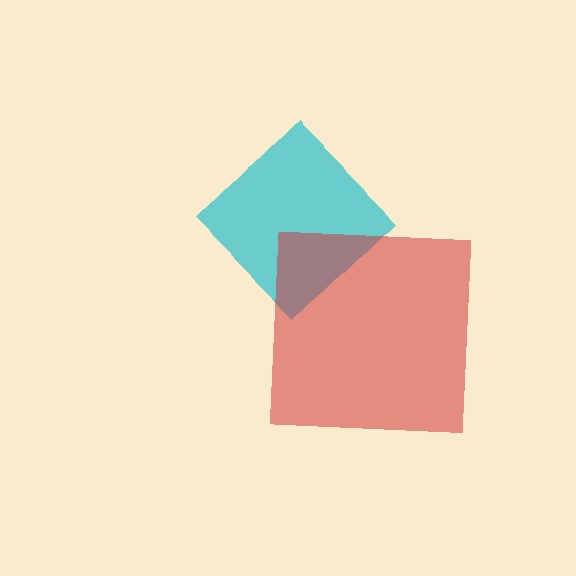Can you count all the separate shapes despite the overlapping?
Yes, there are 2 separate shapes.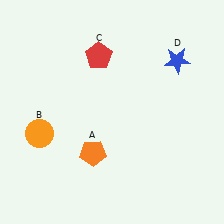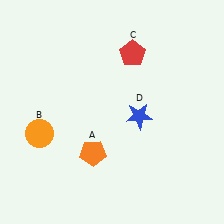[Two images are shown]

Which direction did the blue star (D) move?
The blue star (D) moved down.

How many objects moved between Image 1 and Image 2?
2 objects moved between the two images.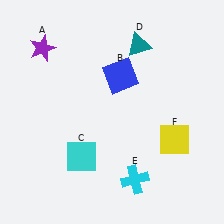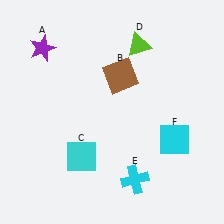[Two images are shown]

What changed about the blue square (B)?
In Image 1, B is blue. In Image 2, it changed to brown.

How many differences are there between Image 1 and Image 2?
There are 3 differences between the two images.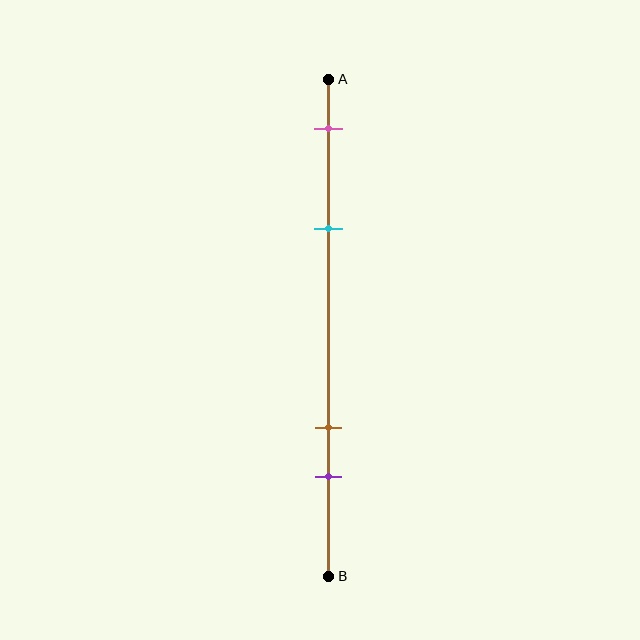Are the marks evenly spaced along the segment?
No, the marks are not evenly spaced.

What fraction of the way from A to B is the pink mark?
The pink mark is approximately 10% (0.1) of the way from A to B.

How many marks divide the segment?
There are 4 marks dividing the segment.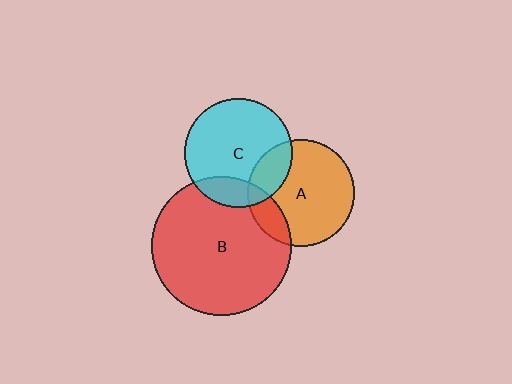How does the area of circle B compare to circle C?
Approximately 1.7 times.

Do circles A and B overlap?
Yes.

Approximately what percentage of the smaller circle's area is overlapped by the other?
Approximately 15%.